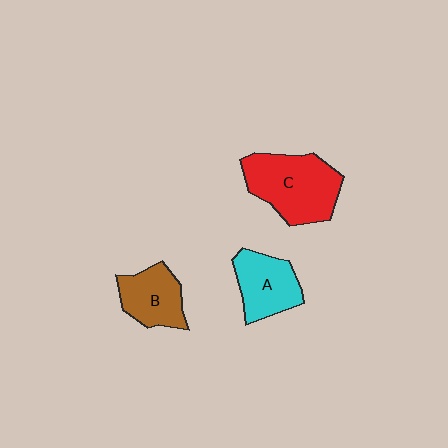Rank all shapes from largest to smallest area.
From largest to smallest: C (red), A (cyan), B (brown).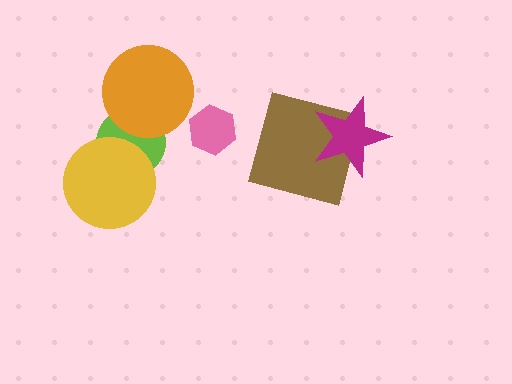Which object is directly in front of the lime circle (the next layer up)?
The yellow circle is directly in front of the lime circle.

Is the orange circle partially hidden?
No, no other shape covers it.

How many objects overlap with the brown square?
1 object overlaps with the brown square.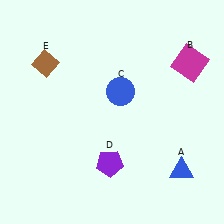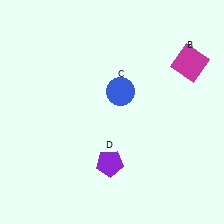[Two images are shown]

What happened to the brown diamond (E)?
The brown diamond (E) was removed in Image 2. It was in the top-left area of Image 1.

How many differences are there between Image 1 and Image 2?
There are 2 differences between the two images.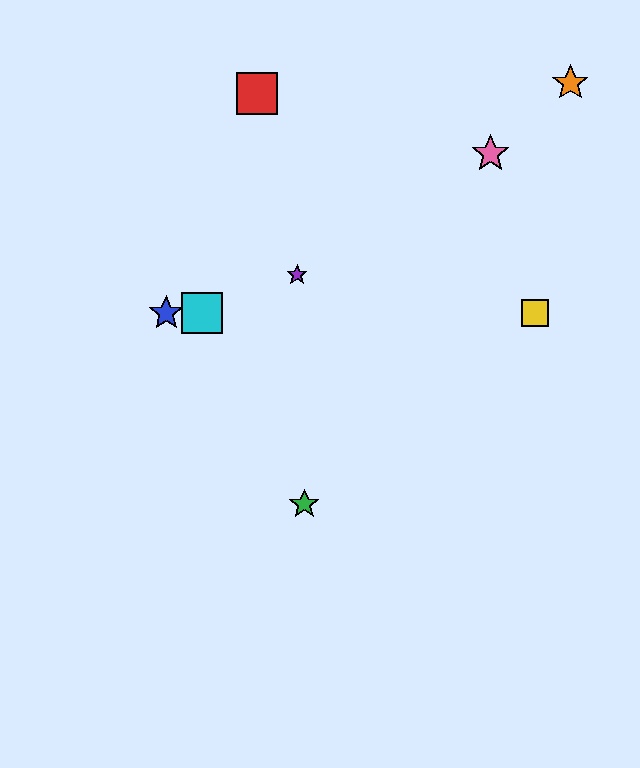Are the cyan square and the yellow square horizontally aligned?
Yes, both are at y≈313.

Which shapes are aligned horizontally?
The blue star, the yellow square, the cyan square are aligned horizontally.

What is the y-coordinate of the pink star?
The pink star is at y≈154.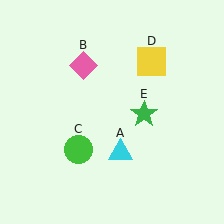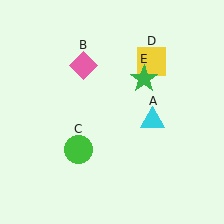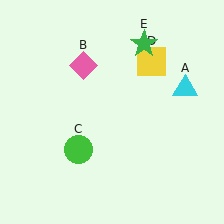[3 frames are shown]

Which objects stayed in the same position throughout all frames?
Pink diamond (object B) and green circle (object C) and yellow square (object D) remained stationary.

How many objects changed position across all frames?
2 objects changed position: cyan triangle (object A), green star (object E).